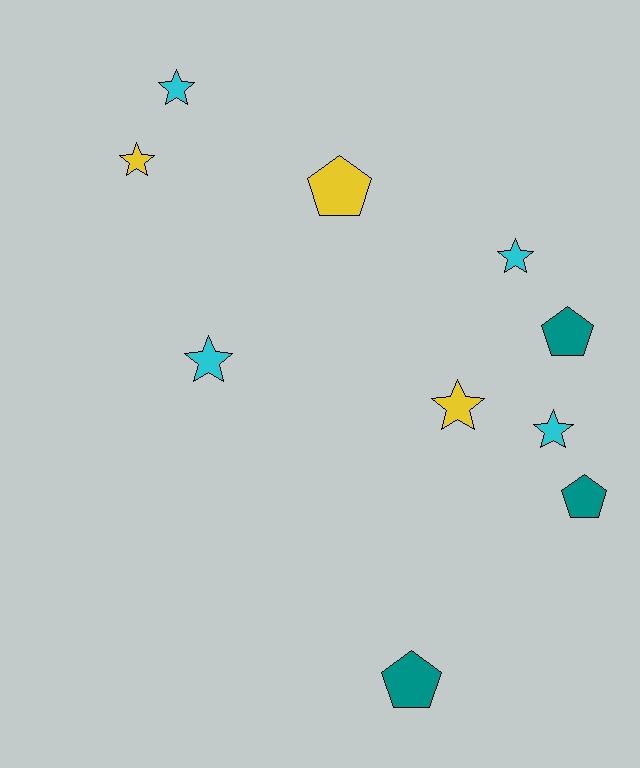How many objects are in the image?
There are 10 objects.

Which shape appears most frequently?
Star, with 6 objects.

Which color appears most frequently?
Cyan, with 4 objects.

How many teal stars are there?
There are no teal stars.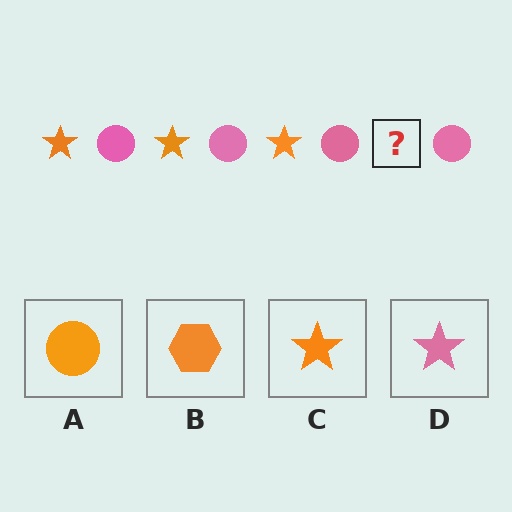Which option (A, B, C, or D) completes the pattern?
C.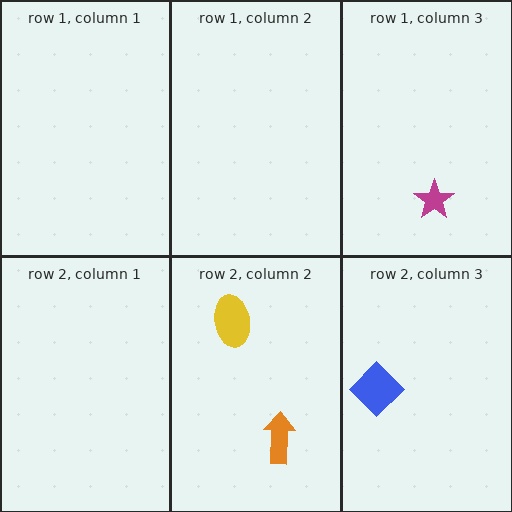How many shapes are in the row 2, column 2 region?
2.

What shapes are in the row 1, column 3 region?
The magenta star.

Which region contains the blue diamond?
The row 2, column 3 region.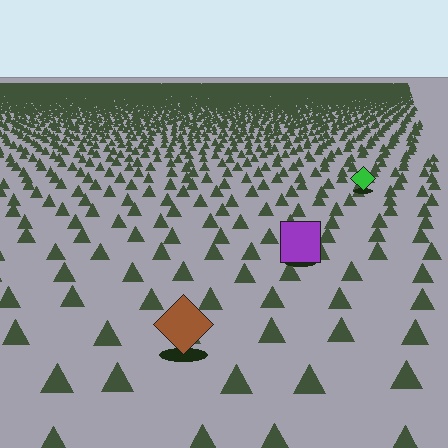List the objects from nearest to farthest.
From nearest to farthest: the brown diamond, the purple square, the green diamond.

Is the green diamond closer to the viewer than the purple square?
No. The purple square is closer — you can tell from the texture gradient: the ground texture is coarser near it.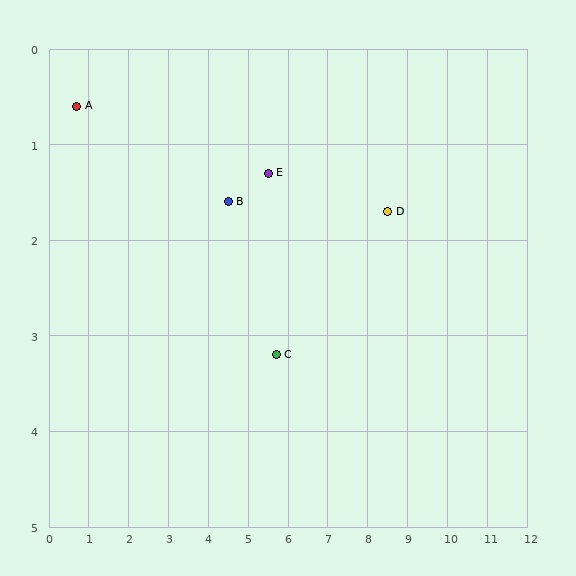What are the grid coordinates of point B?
Point B is at approximately (4.5, 1.6).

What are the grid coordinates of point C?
Point C is at approximately (5.7, 3.2).